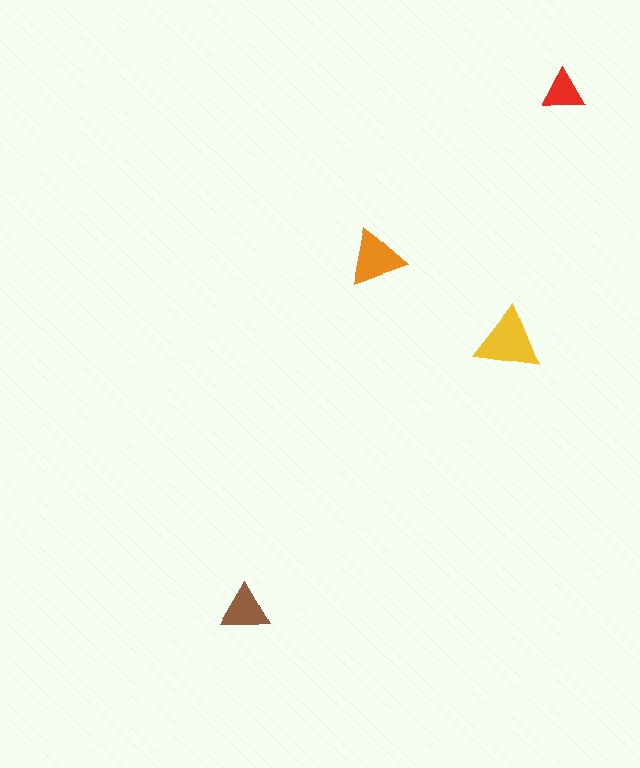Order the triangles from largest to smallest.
the yellow one, the orange one, the brown one, the red one.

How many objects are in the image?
There are 4 objects in the image.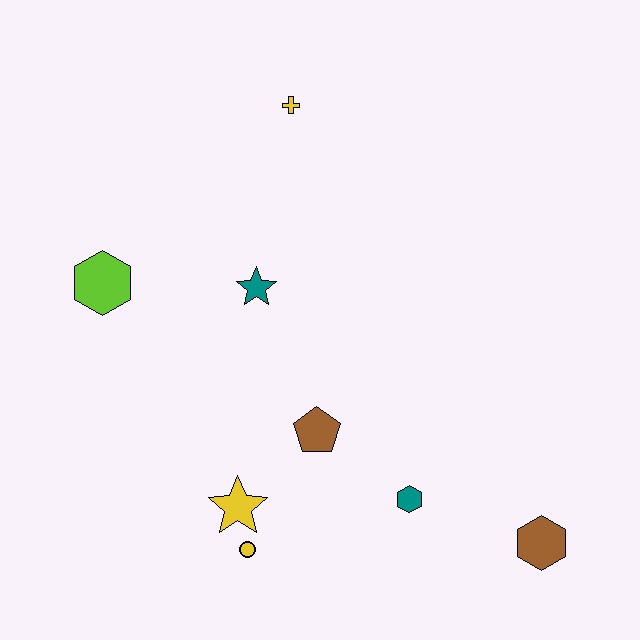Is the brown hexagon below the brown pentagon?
Yes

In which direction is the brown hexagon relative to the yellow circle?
The brown hexagon is to the right of the yellow circle.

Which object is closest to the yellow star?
The yellow circle is closest to the yellow star.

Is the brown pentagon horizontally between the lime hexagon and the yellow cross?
No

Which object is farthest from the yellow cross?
The brown hexagon is farthest from the yellow cross.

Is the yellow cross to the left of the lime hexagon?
No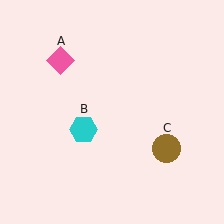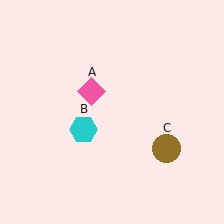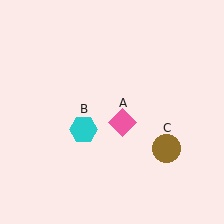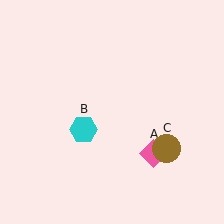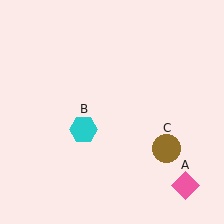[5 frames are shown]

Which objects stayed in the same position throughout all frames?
Cyan hexagon (object B) and brown circle (object C) remained stationary.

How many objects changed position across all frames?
1 object changed position: pink diamond (object A).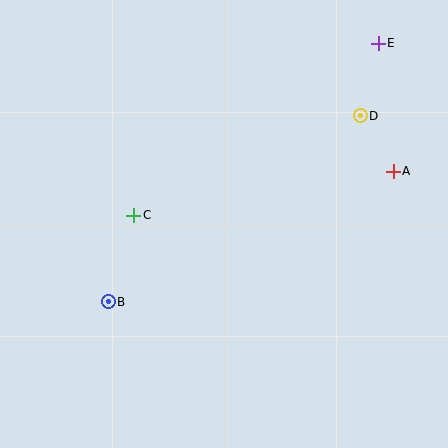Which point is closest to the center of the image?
Point C at (134, 215) is closest to the center.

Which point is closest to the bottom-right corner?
Point A is closest to the bottom-right corner.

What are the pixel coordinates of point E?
Point E is at (378, 43).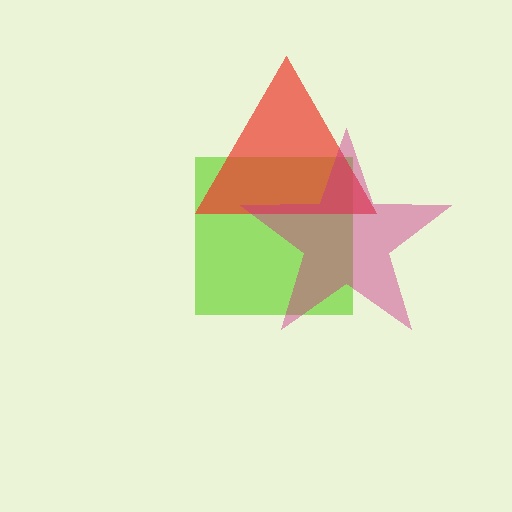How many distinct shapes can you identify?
There are 3 distinct shapes: a lime square, a red triangle, a magenta star.